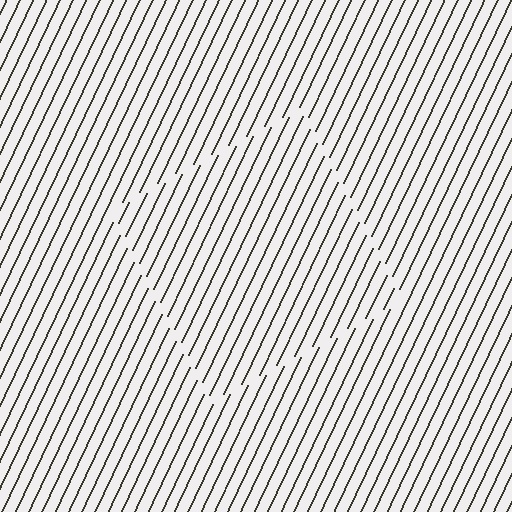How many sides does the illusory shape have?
4 sides — the line-ends trace a square.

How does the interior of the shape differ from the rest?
The interior of the shape contains the same grating, shifted by half a period — the contour is defined by the phase discontinuity where line-ends from the inner and outer gratings abut.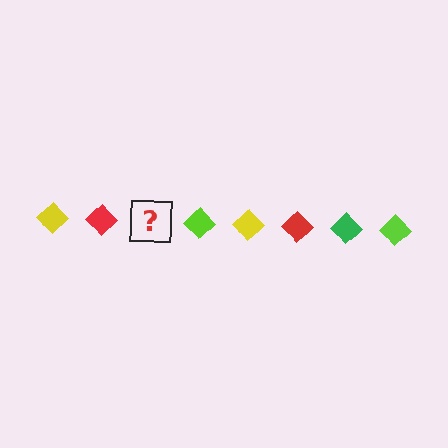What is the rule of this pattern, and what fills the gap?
The rule is that the pattern cycles through yellow, red, green, lime diamonds. The gap should be filled with a green diamond.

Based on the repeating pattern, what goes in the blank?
The blank should be a green diamond.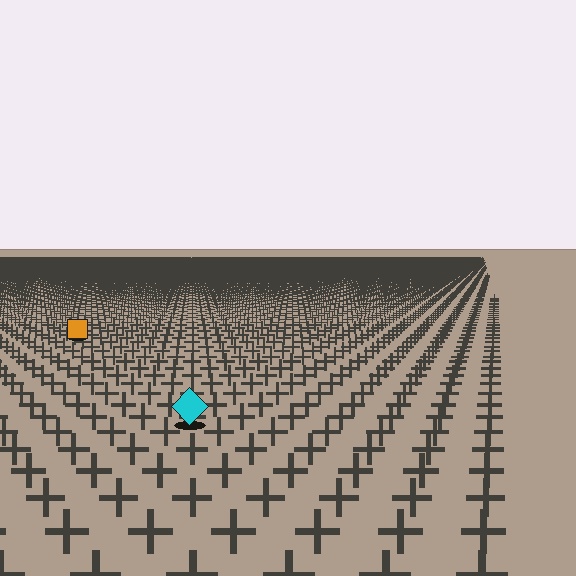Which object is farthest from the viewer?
The orange square is farthest from the viewer. It appears smaller and the ground texture around it is denser.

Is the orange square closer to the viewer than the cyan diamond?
No. The cyan diamond is closer — you can tell from the texture gradient: the ground texture is coarser near it.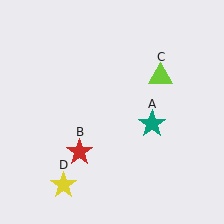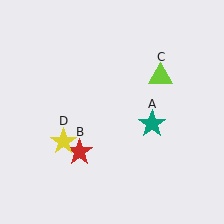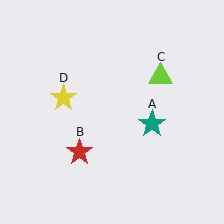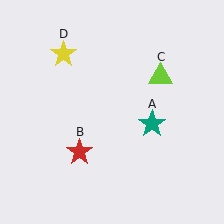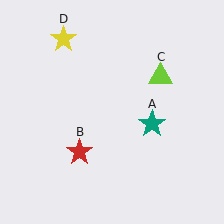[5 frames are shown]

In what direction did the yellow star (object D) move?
The yellow star (object D) moved up.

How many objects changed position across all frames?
1 object changed position: yellow star (object D).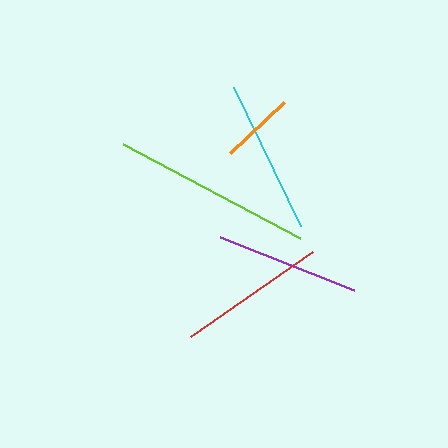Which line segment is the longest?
The lime line is the longest at approximately 201 pixels.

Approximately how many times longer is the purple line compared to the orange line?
The purple line is approximately 2.0 times the length of the orange line.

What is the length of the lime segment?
The lime segment is approximately 201 pixels long.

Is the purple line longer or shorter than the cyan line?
The cyan line is longer than the purple line.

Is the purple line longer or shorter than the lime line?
The lime line is longer than the purple line.